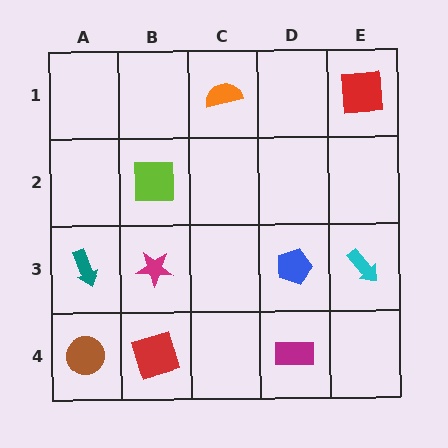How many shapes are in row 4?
3 shapes.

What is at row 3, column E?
A cyan arrow.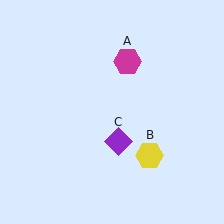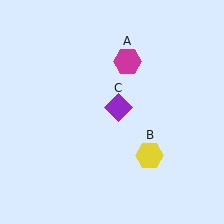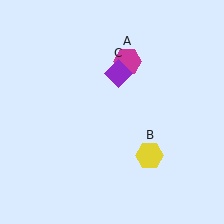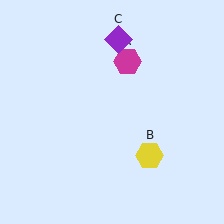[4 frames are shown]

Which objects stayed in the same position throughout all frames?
Magenta hexagon (object A) and yellow hexagon (object B) remained stationary.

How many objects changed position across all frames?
1 object changed position: purple diamond (object C).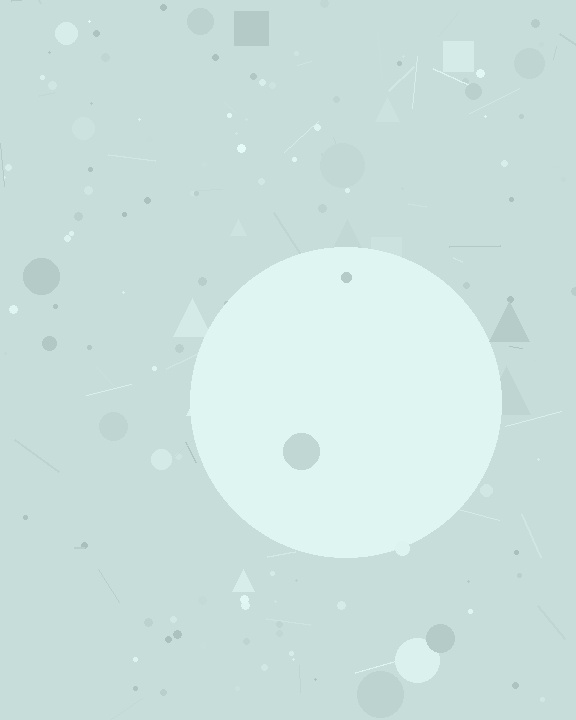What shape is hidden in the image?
A circle is hidden in the image.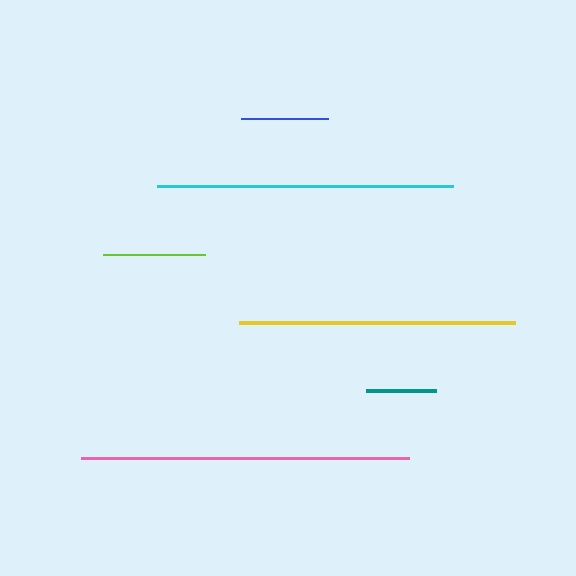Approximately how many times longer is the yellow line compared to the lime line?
The yellow line is approximately 2.7 times the length of the lime line.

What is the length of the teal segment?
The teal segment is approximately 71 pixels long.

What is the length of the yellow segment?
The yellow segment is approximately 276 pixels long.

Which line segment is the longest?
The pink line is the longest at approximately 327 pixels.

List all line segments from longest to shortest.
From longest to shortest: pink, cyan, yellow, lime, blue, teal.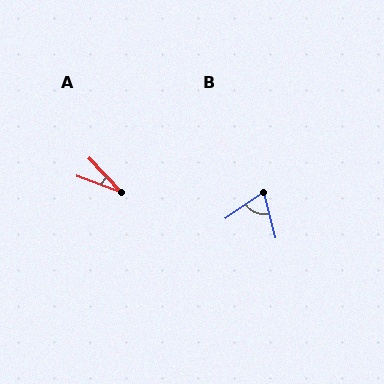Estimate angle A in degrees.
Approximately 27 degrees.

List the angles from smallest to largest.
A (27°), B (70°).